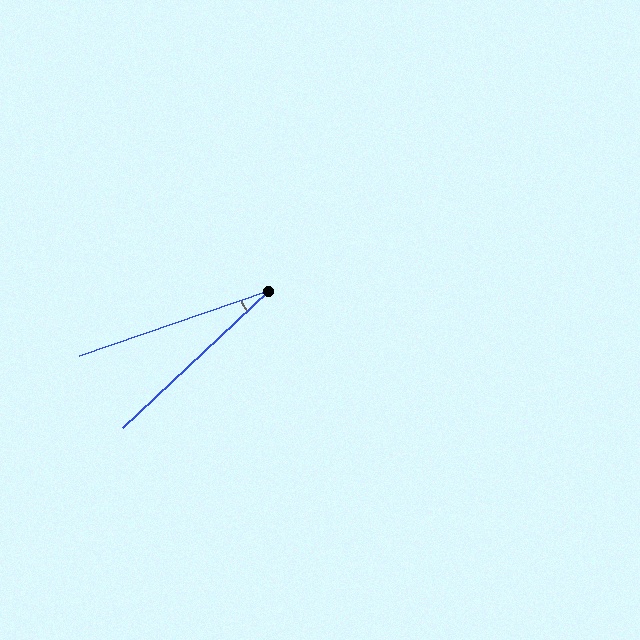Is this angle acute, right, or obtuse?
It is acute.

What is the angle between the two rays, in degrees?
Approximately 24 degrees.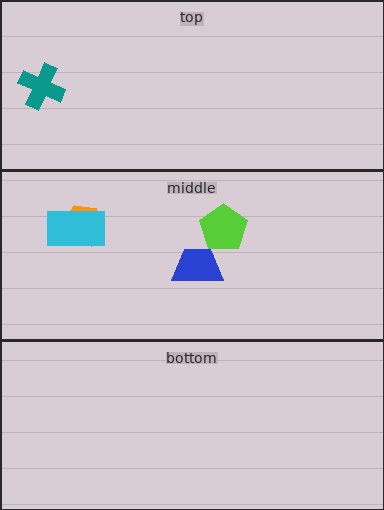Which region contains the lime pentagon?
The middle region.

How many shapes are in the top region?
1.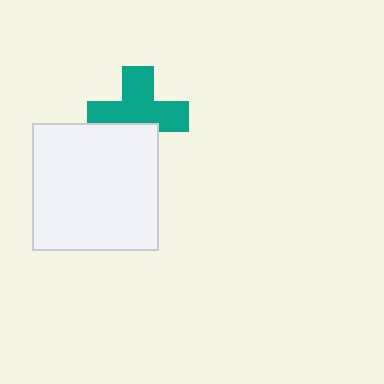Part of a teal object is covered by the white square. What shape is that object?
It is a cross.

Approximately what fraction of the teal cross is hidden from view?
Roughly 32% of the teal cross is hidden behind the white square.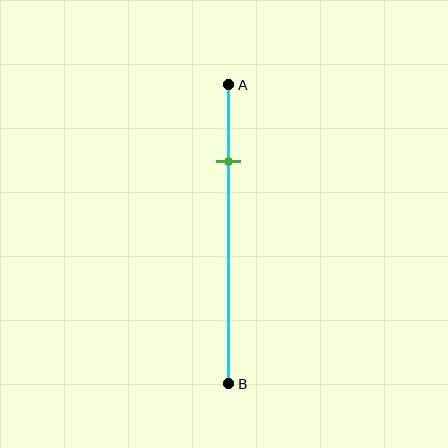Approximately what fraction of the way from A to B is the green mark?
The green mark is approximately 25% of the way from A to B.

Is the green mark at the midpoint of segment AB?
No, the mark is at about 25% from A, not at the 50% midpoint.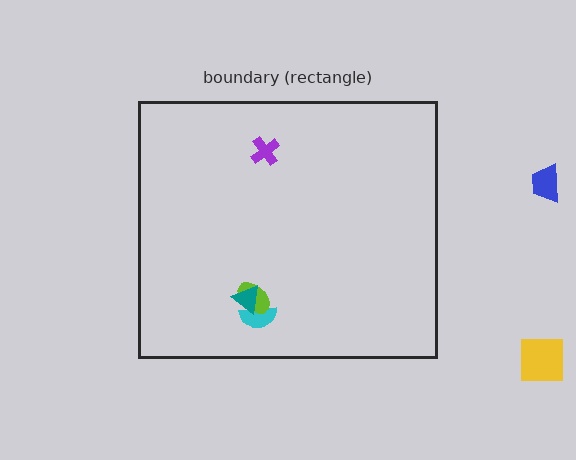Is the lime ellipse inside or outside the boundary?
Inside.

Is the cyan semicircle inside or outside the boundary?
Inside.